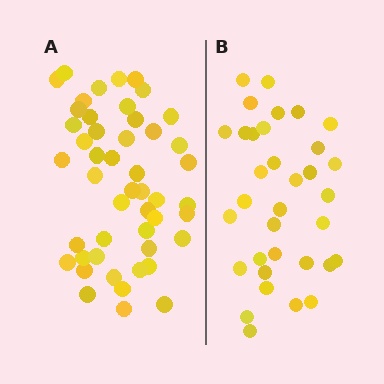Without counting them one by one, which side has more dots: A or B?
Region A (the left region) has more dots.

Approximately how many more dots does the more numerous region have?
Region A has approximately 15 more dots than region B.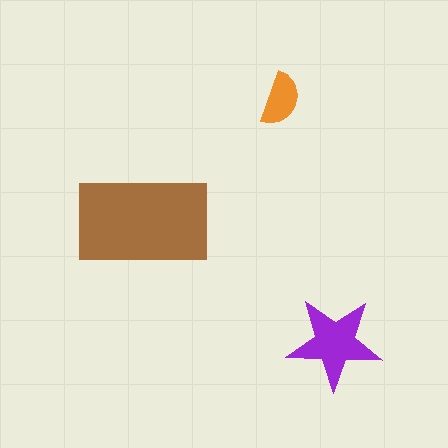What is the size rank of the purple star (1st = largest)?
2nd.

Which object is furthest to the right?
The purple star is rightmost.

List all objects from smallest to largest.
The orange semicircle, the purple star, the brown rectangle.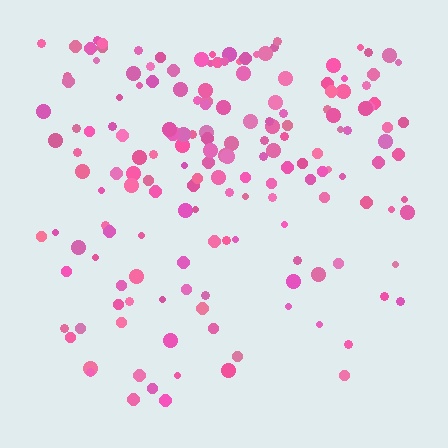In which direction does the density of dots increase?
From bottom to top, with the top side densest.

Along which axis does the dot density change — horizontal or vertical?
Vertical.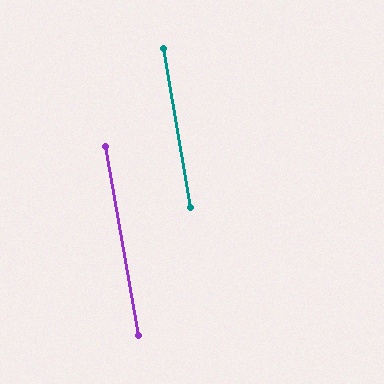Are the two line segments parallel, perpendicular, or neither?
Parallel — their directions differ by only 0.2°.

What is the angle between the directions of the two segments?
Approximately 0 degrees.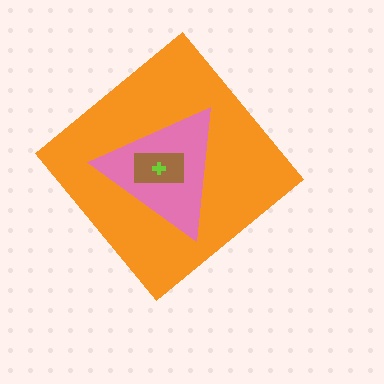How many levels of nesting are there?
4.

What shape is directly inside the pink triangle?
The brown rectangle.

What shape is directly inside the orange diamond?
The pink triangle.